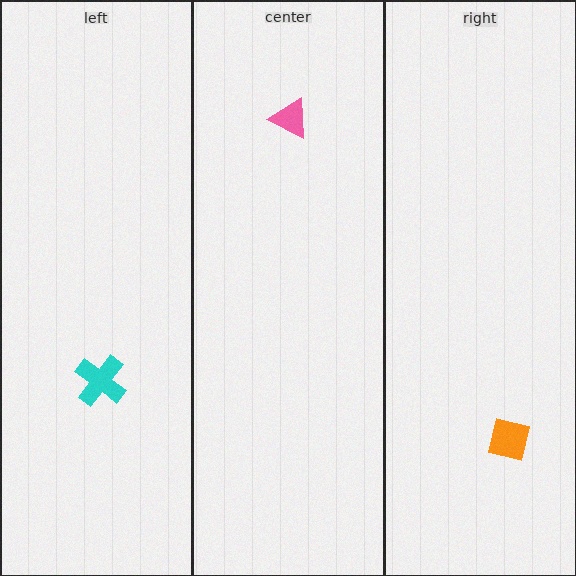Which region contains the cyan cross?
The left region.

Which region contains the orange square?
The right region.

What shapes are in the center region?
The pink triangle.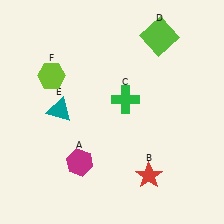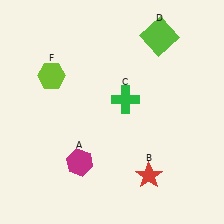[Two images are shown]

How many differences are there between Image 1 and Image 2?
There is 1 difference between the two images.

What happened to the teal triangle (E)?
The teal triangle (E) was removed in Image 2. It was in the top-left area of Image 1.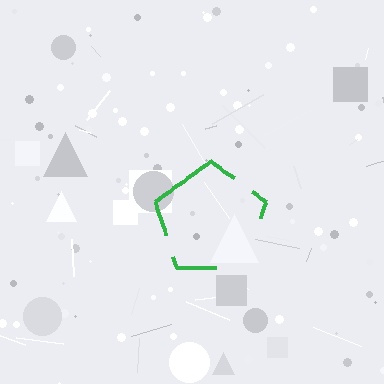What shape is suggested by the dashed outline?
The dashed outline suggests a pentagon.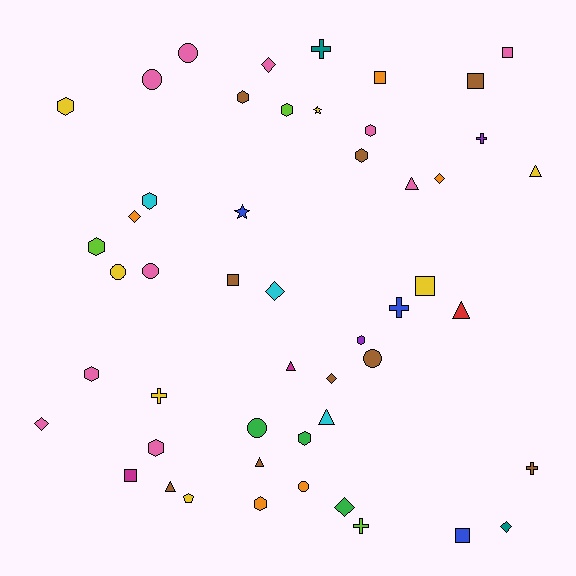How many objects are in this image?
There are 50 objects.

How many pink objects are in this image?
There are 10 pink objects.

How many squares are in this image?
There are 7 squares.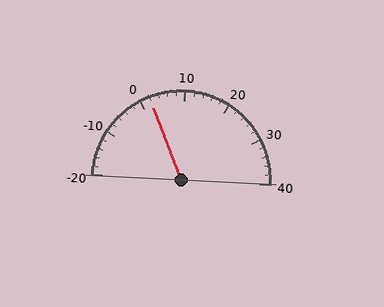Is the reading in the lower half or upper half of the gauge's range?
The reading is in the lower half of the range (-20 to 40).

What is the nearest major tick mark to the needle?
The nearest major tick mark is 0.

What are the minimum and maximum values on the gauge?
The gauge ranges from -20 to 40.